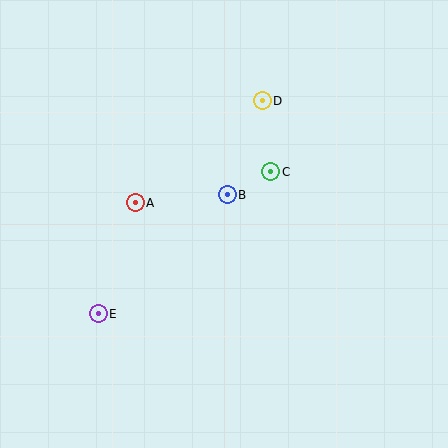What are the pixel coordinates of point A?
Point A is at (135, 203).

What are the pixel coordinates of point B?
Point B is at (227, 195).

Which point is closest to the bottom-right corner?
Point C is closest to the bottom-right corner.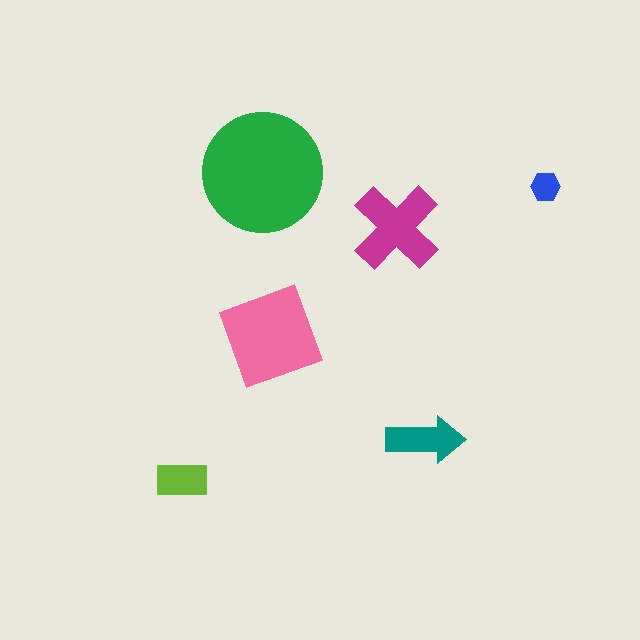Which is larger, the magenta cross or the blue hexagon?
The magenta cross.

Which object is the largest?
The green circle.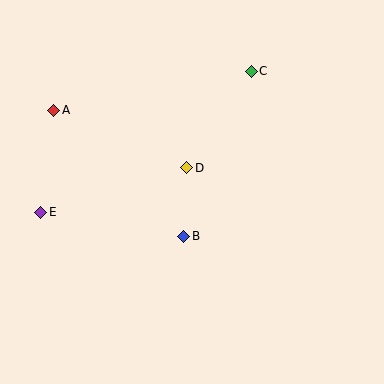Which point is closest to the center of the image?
Point D at (187, 168) is closest to the center.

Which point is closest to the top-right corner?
Point C is closest to the top-right corner.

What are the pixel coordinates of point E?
Point E is at (41, 212).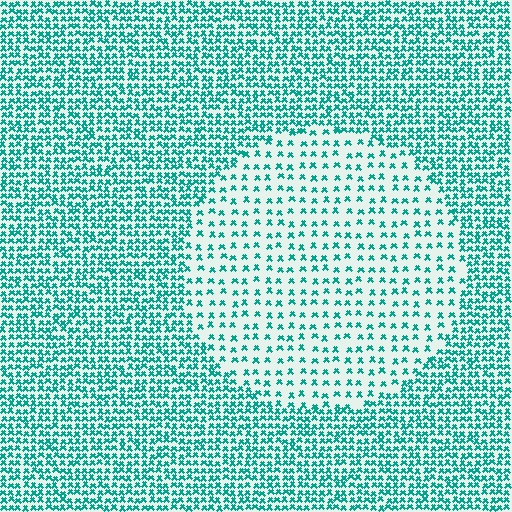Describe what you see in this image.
The image contains small teal elements arranged at two different densities. A circle-shaped region is visible where the elements are less densely packed than the surrounding area.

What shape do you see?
I see a circle.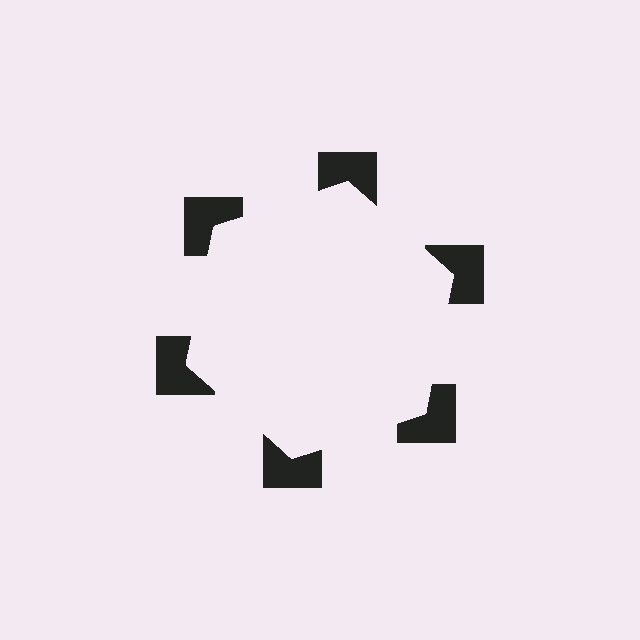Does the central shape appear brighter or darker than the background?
It typically appears slightly brighter than the background, even though no actual brightness change is drawn.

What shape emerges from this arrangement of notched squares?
An illusory hexagon — its edges are inferred from the aligned wedge cuts in the notched squares, not physically drawn.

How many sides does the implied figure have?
6 sides.